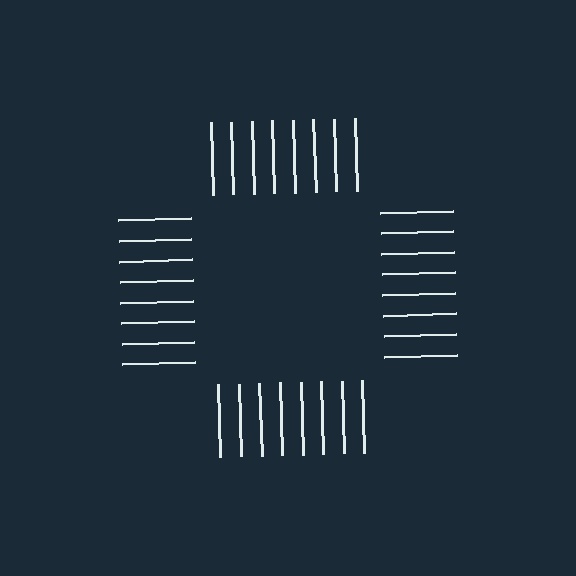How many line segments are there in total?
32 — 8 along each of the 4 edges.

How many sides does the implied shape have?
4 sides — the line-ends trace a square.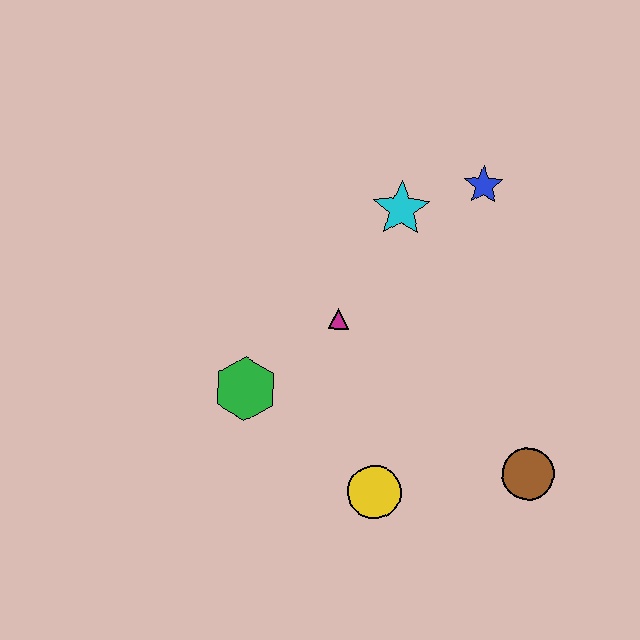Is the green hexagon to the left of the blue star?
Yes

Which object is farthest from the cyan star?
The brown circle is farthest from the cyan star.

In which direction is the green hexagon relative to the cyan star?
The green hexagon is below the cyan star.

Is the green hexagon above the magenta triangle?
No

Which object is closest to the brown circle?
The yellow circle is closest to the brown circle.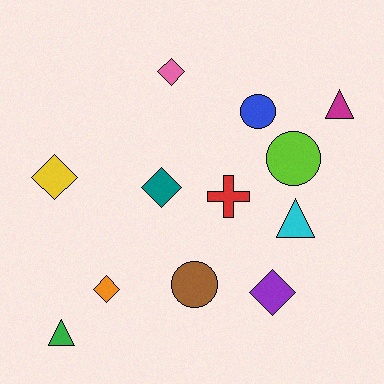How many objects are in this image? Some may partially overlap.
There are 12 objects.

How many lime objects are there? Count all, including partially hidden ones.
There is 1 lime object.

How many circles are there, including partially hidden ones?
There are 3 circles.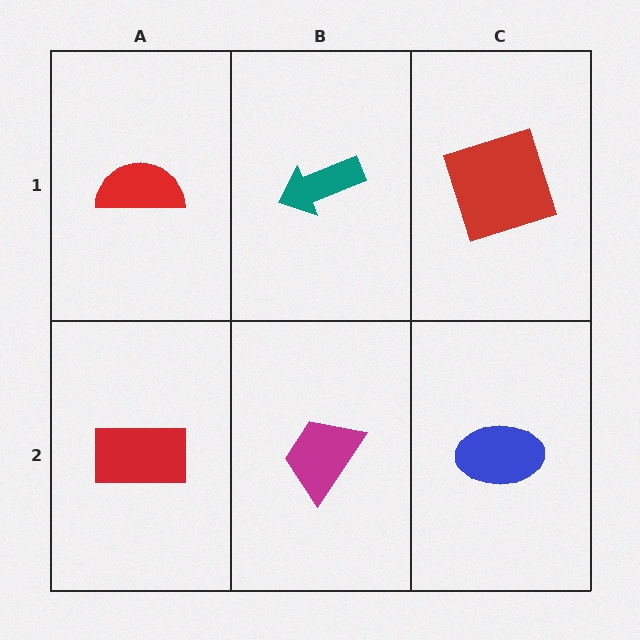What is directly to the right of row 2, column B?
A blue ellipse.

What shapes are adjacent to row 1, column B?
A magenta trapezoid (row 2, column B), a red semicircle (row 1, column A), a red square (row 1, column C).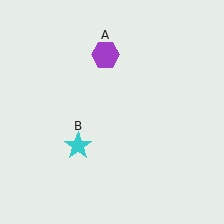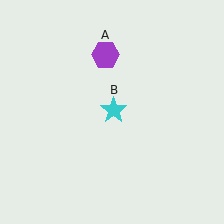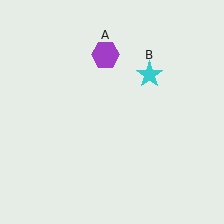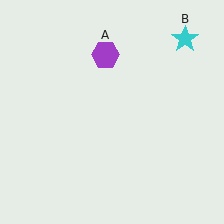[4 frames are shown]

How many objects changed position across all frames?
1 object changed position: cyan star (object B).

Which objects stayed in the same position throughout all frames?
Purple hexagon (object A) remained stationary.